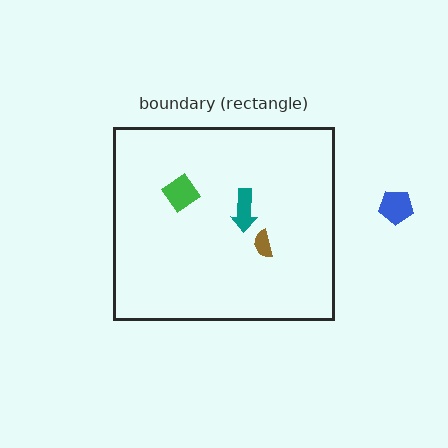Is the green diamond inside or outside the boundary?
Inside.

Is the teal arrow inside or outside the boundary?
Inside.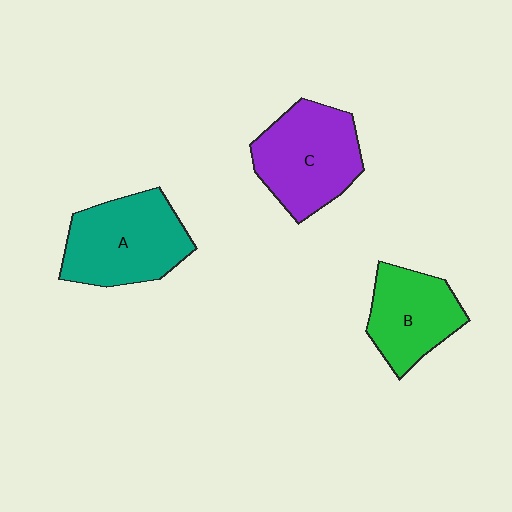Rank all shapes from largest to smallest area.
From largest to smallest: A (teal), C (purple), B (green).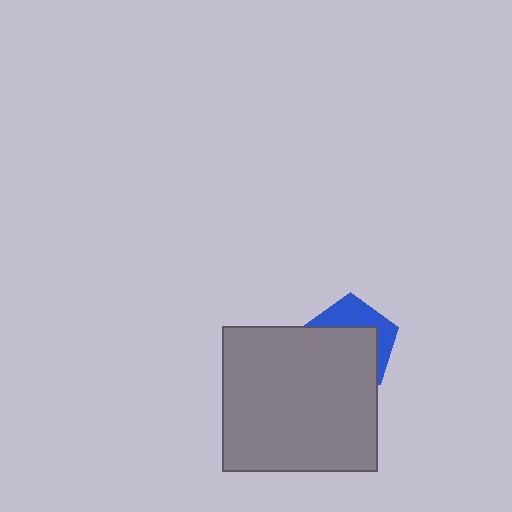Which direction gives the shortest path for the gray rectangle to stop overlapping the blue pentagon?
Moving down gives the shortest separation.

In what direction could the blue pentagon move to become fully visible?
The blue pentagon could move up. That would shift it out from behind the gray rectangle entirely.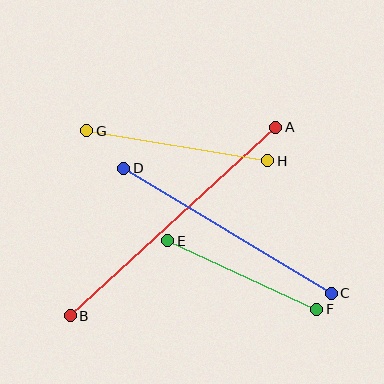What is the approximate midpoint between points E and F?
The midpoint is at approximately (242, 275) pixels.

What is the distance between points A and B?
The distance is approximately 279 pixels.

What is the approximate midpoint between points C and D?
The midpoint is at approximately (228, 231) pixels.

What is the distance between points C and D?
The distance is approximately 242 pixels.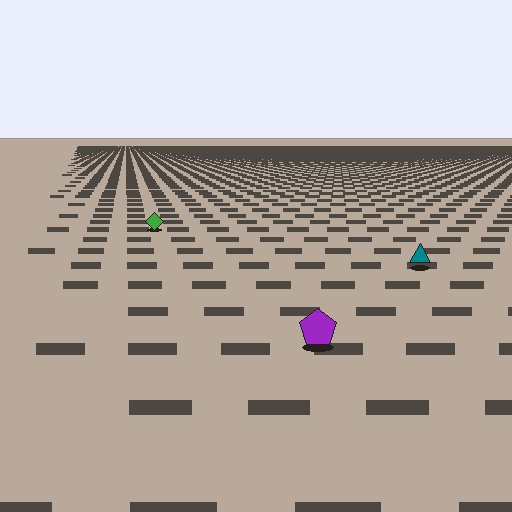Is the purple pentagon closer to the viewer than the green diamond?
Yes. The purple pentagon is closer — you can tell from the texture gradient: the ground texture is coarser near it.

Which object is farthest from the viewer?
The green diamond is farthest from the viewer. It appears smaller and the ground texture around it is denser.